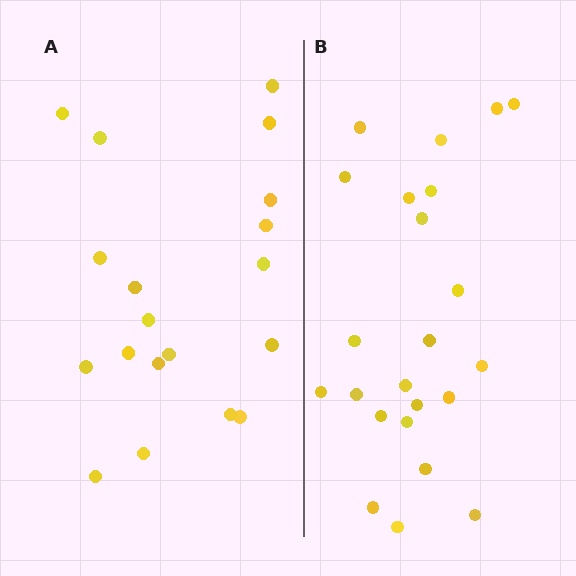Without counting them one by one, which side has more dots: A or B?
Region B (the right region) has more dots.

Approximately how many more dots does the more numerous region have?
Region B has about 4 more dots than region A.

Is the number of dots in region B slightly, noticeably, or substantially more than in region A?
Region B has only slightly more — the two regions are fairly close. The ratio is roughly 1.2 to 1.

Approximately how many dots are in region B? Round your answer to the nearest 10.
About 20 dots. (The exact count is 23, which rounds to 20.)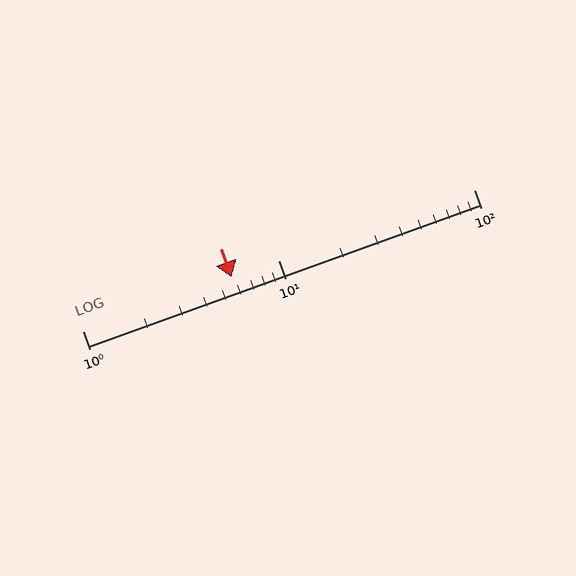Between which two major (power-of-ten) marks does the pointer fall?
The pointer is between 1 and 10.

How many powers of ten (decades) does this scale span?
The scale spans 2 decades, from 1 to 100.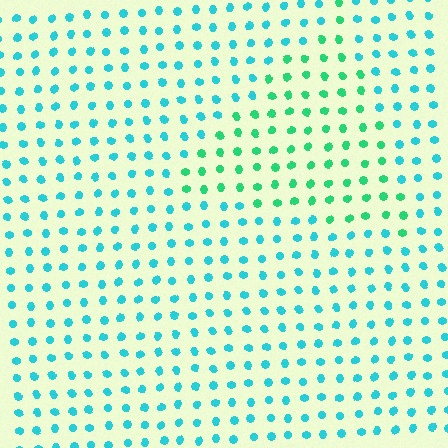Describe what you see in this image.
The image is filled with small cyan elements in a uniform arrangement. A triangle-shaped region is visible where the elements are tinted to a slightly different hue, forming a subtle color boundary.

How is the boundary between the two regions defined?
The boundary is defined purely by a slight shift in hue (about 36 degrees). Spacing, size, and orientation are identical on both sides.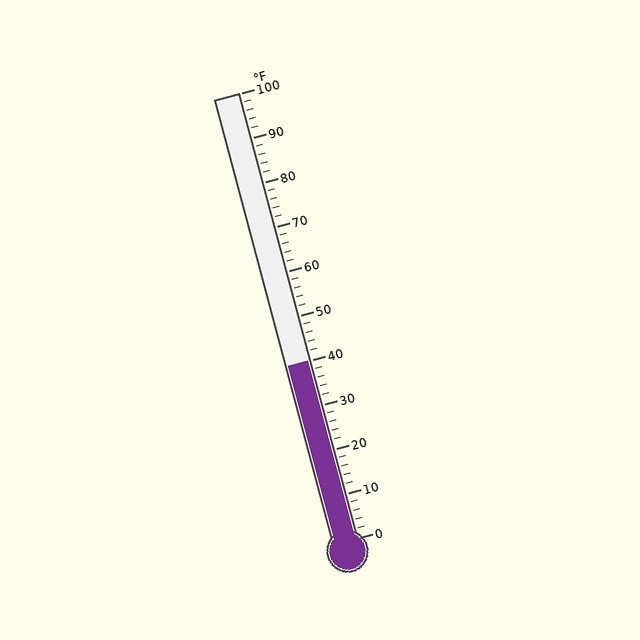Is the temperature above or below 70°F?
The temperature is below 70°F.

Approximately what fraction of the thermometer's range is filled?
The thermometer is filled to approximately 40% of its range.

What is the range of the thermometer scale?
The thermometer scale ranges from 0°F to 100°F.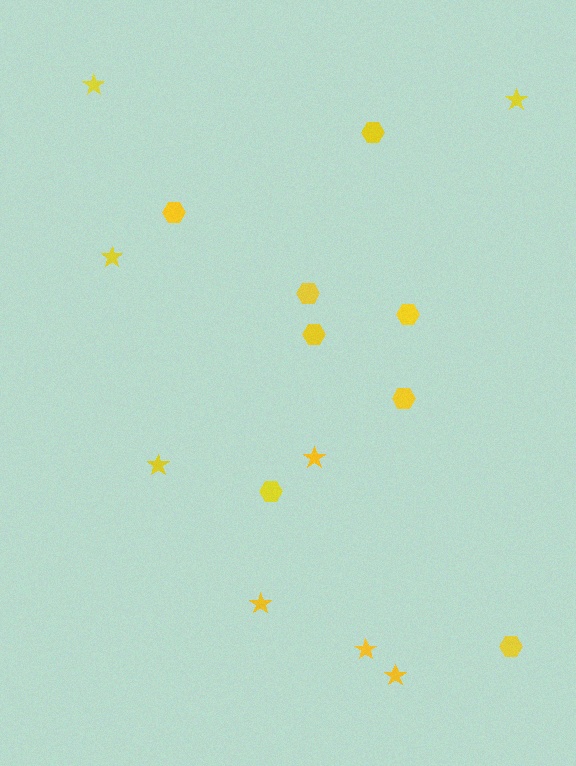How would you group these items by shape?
There are 2 groups: one group of hexagons (8) and one group of stars (8).